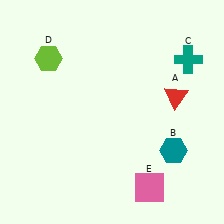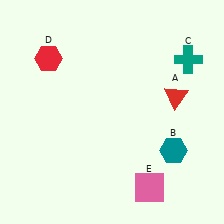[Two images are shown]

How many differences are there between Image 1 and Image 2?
There is 1 difference between the two images.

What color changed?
The hexagon (D) changed from lime in Image 1 to red in Image 2.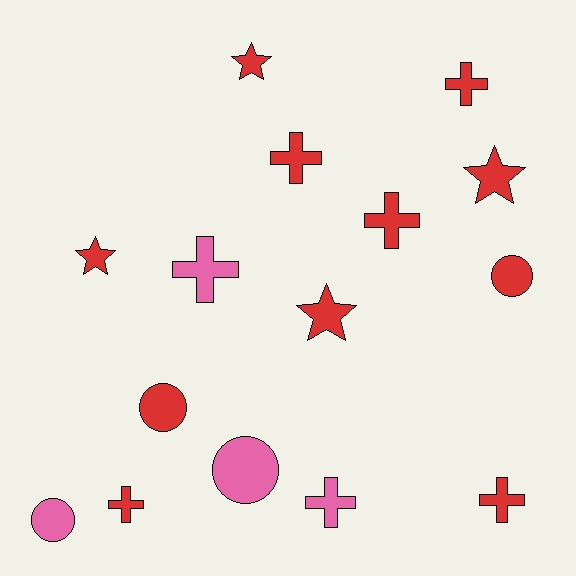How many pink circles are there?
There are 2 pink circles.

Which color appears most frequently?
Red, with 11 objects.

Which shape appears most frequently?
Cross, with 7 objects.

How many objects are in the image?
There are 15 objects.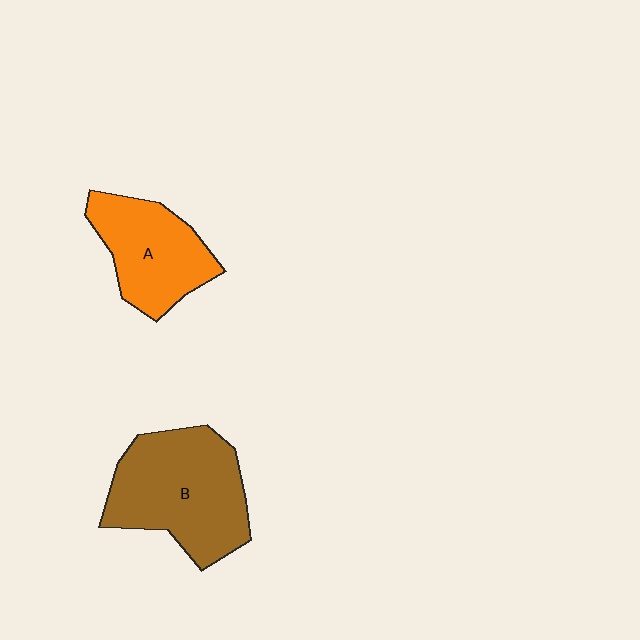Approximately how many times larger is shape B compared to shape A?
Approximately 1.4 times.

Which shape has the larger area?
Shape B (brown).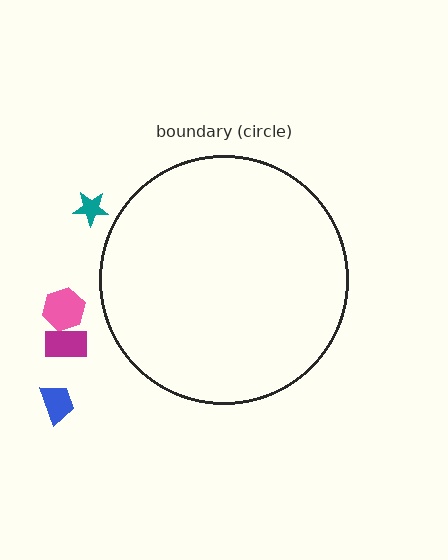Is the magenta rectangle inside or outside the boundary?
Outside.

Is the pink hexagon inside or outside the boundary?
Outside.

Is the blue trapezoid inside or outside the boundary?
Outside.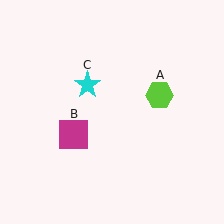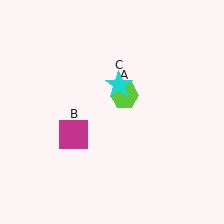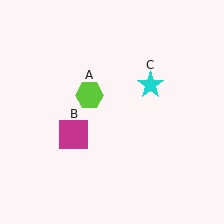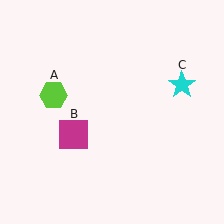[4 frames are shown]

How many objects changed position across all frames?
2 objects changed position: lime hexagon (object A), cyan star (object C).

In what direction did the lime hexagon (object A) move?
The lime hexagon (object A) moved left.